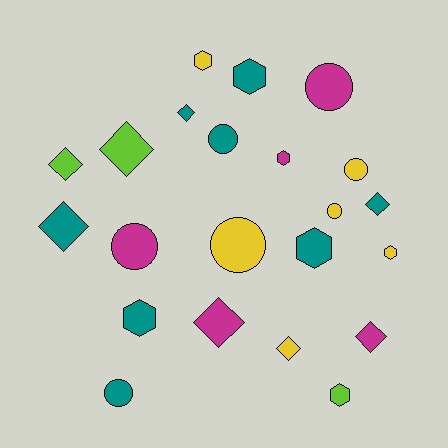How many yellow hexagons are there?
There are 2 yellow hexagons.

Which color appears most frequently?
Teal, with 8 objects.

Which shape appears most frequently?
Diamond, with 8 objects.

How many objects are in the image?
There are 22 objects.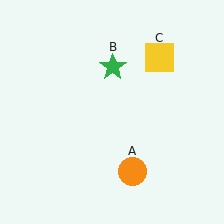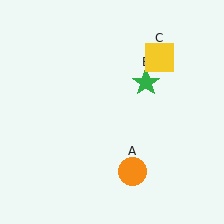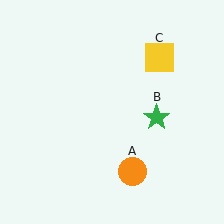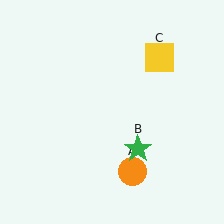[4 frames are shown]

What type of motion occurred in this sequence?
The green star (object B) rotated clockwise around the center of the scene.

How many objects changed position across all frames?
1 object changed position: green star (object B).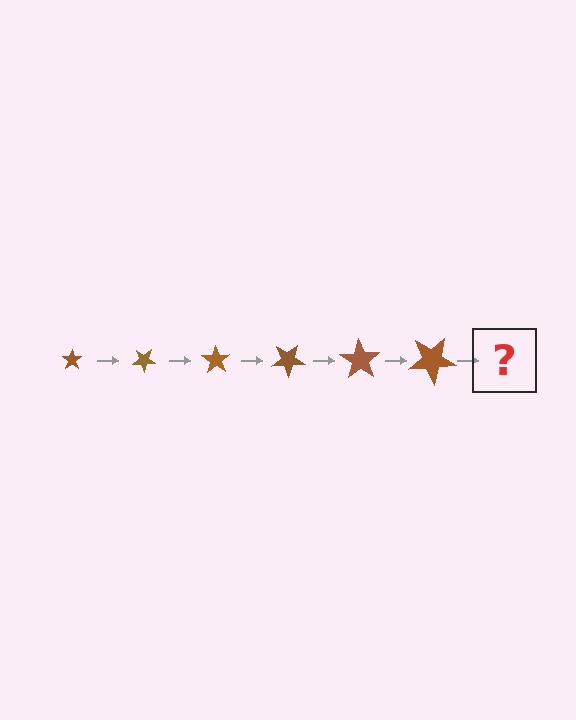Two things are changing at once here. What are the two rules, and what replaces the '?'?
The two rules are that the star grows larger each step and it rotates 35 degrees each step. The '?' should be a star, larger than the previous one and rotated 210 degrees from the start.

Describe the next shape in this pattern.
It should be a star, larger than the previous one and rotated 210 degrees from the start.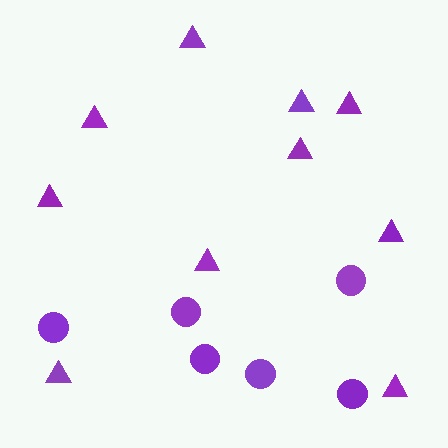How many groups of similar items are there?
There are 2 groups: one group of circles (6) and one group of triangles (10).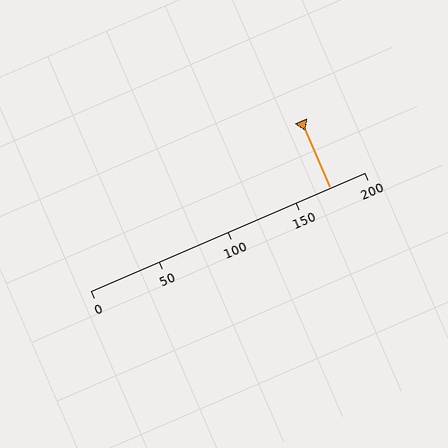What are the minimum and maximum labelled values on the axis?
The axis runs from 0 to 200.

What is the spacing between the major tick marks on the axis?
The major ticks are spaced 50 apart.